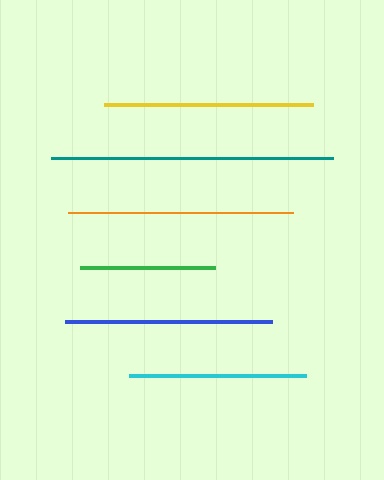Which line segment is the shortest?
The green line is the shortest at approximately 135 pixels.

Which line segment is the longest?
The teal line is the longest at approximately 282 pixels.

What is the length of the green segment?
The green segment is approximately 135 pixels long.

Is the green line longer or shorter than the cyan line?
The cyan line is longer than the green line.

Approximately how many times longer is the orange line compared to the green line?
The orange line is approximately 1.7 times the length of the green line.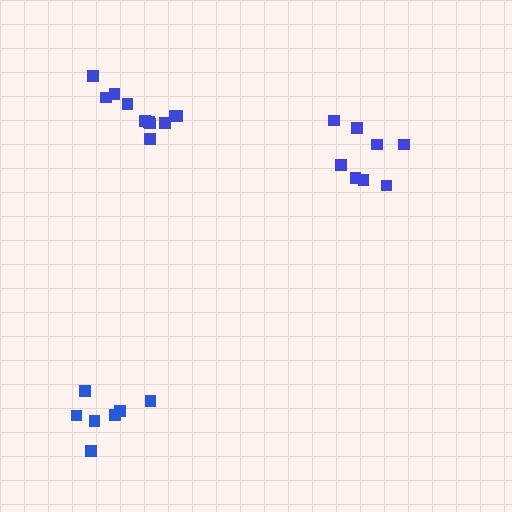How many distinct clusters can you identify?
There are 3 distinct clusters.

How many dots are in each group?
Group 1: 11 dots, Group 2: 7 dots, Group 3: 8 dots (26 total).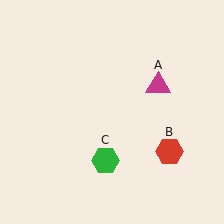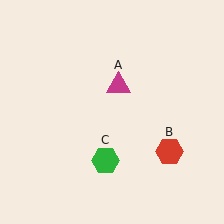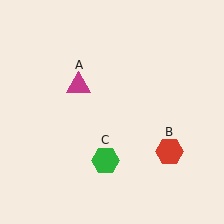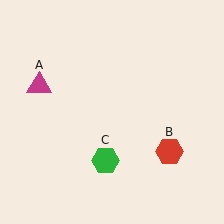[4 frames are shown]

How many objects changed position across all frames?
1 object changed position: magenta triangle (object A).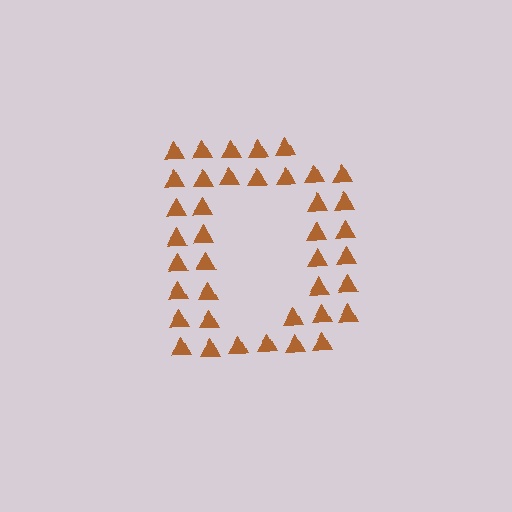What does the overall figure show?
The overall figure shows the letter D.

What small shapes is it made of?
It is made of small triangles.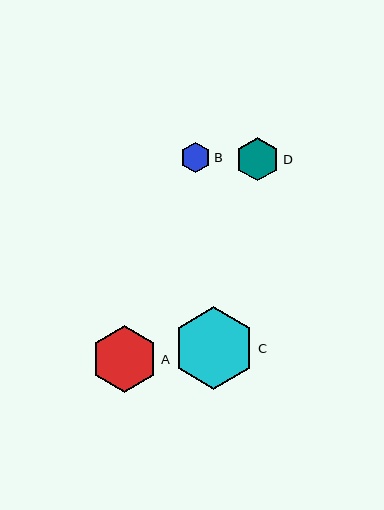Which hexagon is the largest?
Hexagon C is the largest with a size of approximately 82 pixels.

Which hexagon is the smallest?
Hexagon B is the smallest with a size of approximately 31 pixels.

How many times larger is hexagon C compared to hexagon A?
Hexagon C is approximately 1.2 times the size of hexagon A.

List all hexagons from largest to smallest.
From largest to smallest: C, A, D, B.